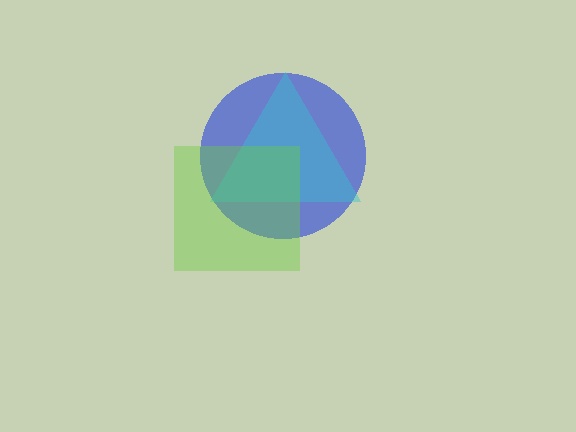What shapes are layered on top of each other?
The layered shapes are: a blue circle, a cyan triangle, a lime square.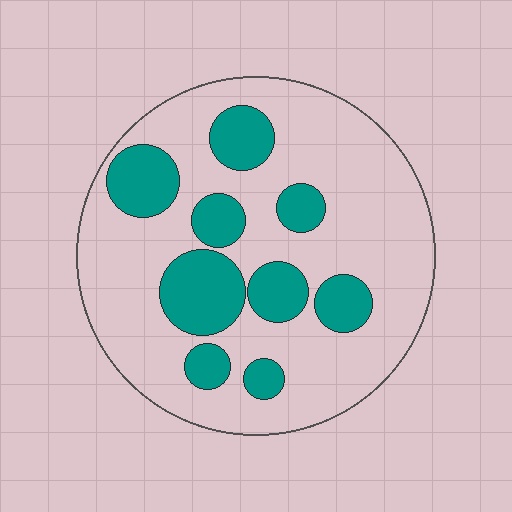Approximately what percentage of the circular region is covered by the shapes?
Approximately 25%.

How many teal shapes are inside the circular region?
9.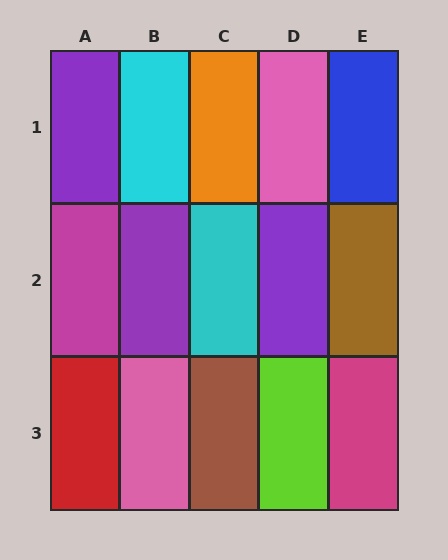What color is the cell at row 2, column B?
Purple.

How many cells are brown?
2 cells are brown.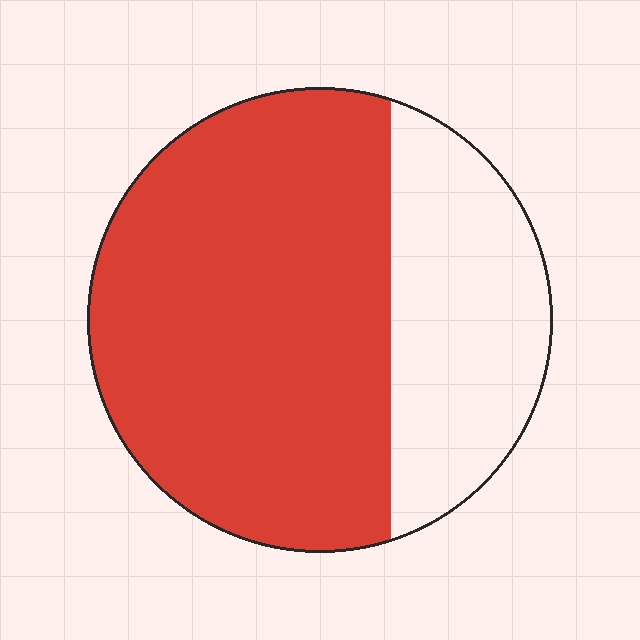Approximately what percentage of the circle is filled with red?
Approximately 70%.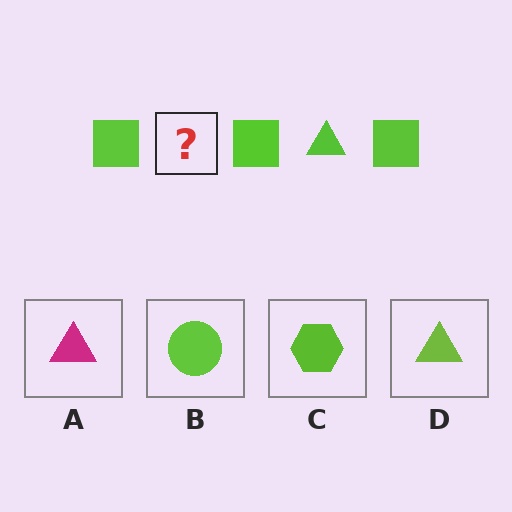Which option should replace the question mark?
Option D.